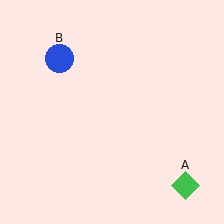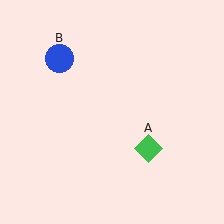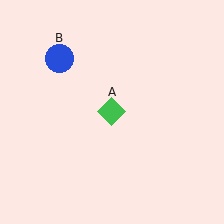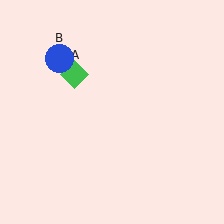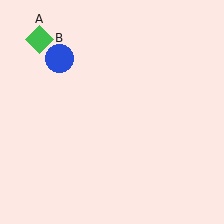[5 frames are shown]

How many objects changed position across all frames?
1 object changed position: green diamond (object A).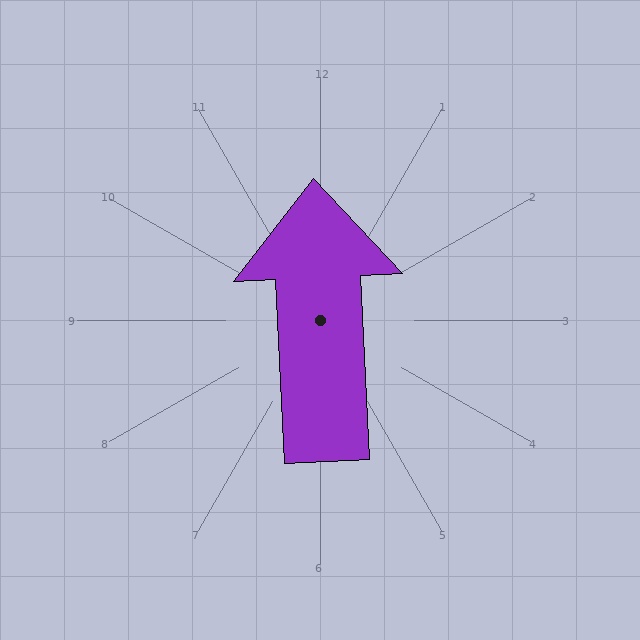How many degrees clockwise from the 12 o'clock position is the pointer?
Approximately 357 degrees.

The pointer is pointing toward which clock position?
Roughly 12 o'clock.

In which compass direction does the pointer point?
North.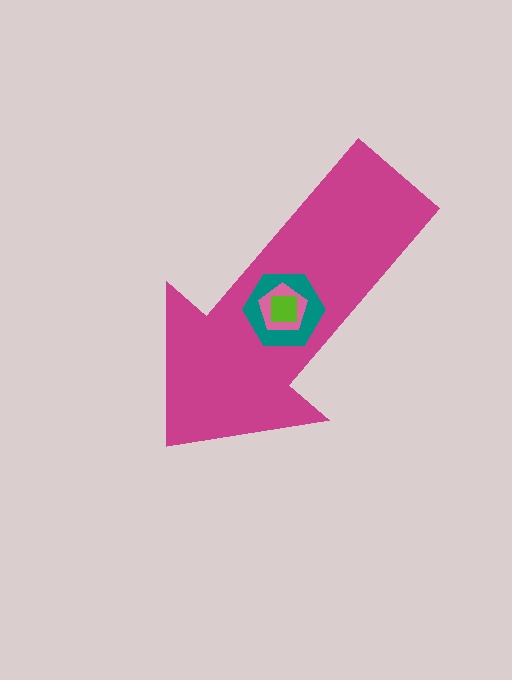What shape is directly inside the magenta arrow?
The teal hexagon.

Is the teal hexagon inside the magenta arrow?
Yes.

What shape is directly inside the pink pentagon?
The lime square.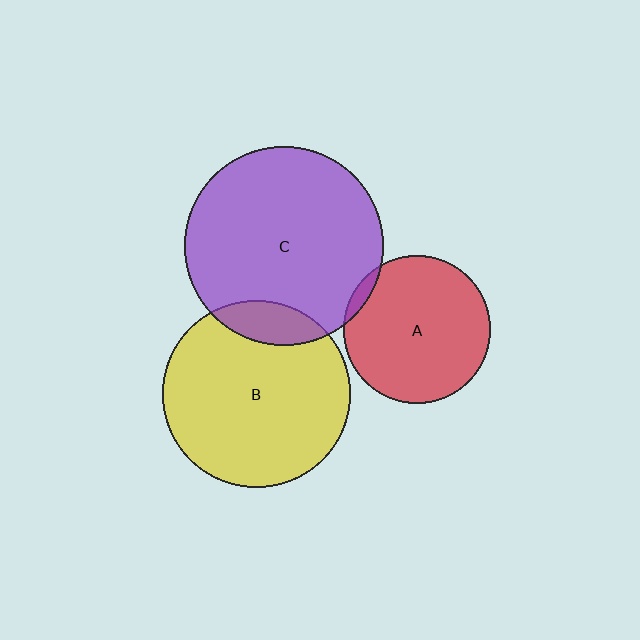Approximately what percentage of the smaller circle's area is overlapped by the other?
Approximately 15%.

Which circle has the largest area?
Circle C (purple).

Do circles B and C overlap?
Yes.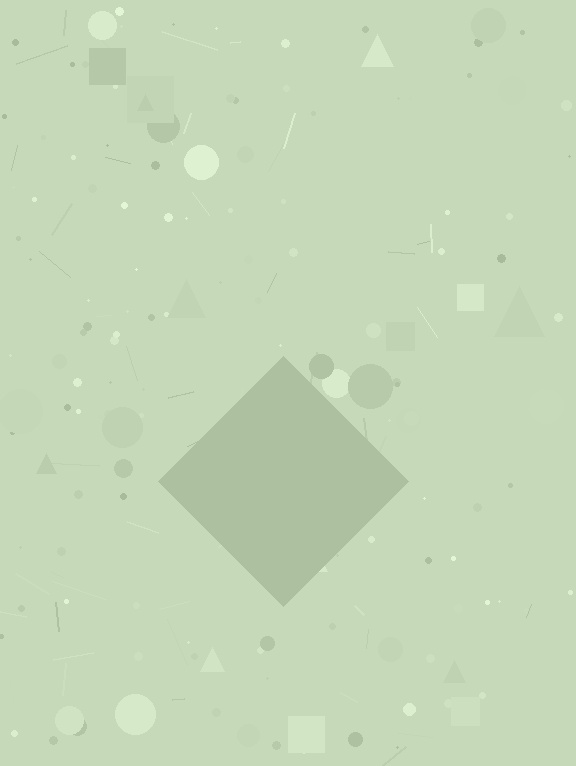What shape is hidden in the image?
A diamond is hidden in the image.